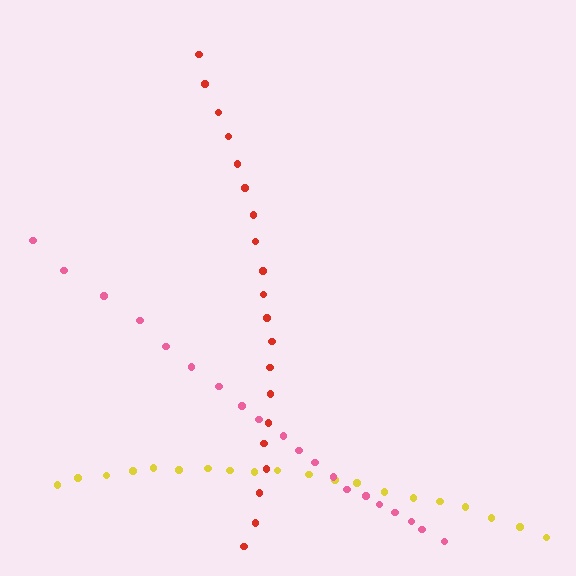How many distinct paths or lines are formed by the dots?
There are 3 distinct paths.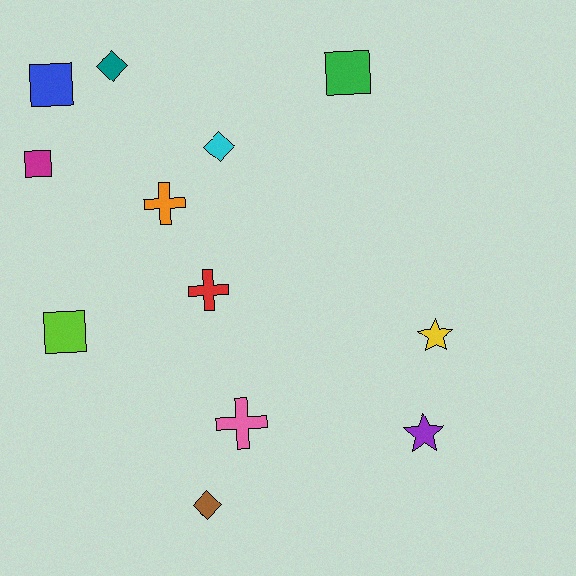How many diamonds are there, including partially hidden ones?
There are 3 diamonds.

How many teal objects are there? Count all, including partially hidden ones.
There is 1 teal object.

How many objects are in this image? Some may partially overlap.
There are 12 objects.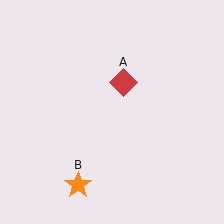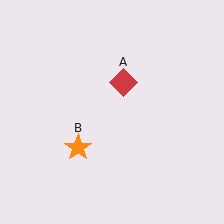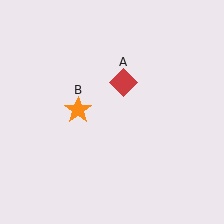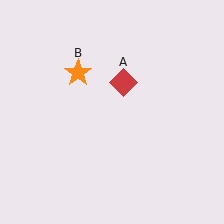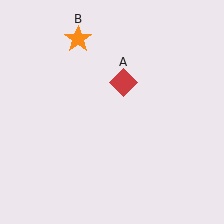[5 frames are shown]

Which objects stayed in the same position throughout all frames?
Red diamond (object A) remained stationary.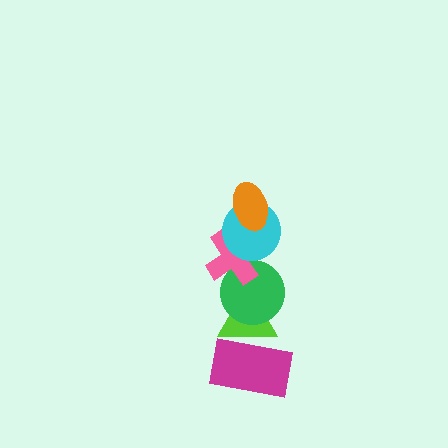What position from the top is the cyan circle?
The cyan circle is 2nd from the top.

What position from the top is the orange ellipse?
The orange ellipse is 1st from the top.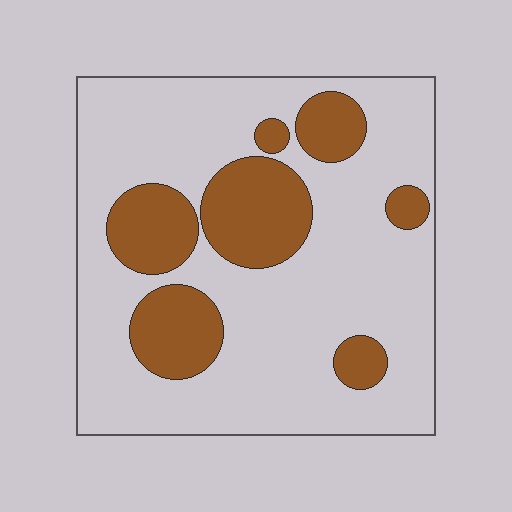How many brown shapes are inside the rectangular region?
7.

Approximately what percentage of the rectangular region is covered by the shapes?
Approximately 25%.